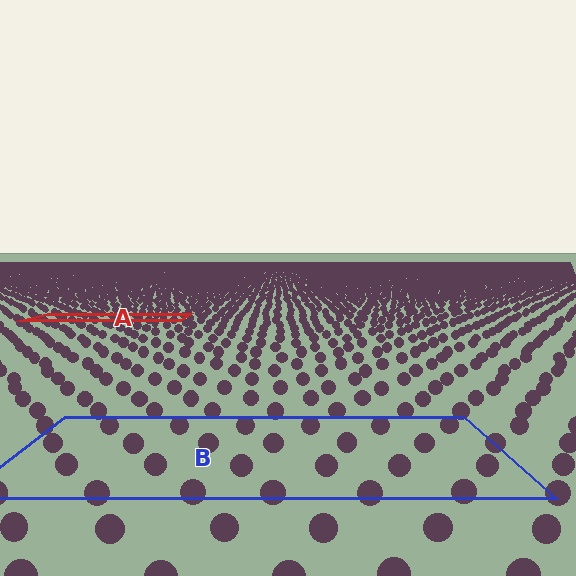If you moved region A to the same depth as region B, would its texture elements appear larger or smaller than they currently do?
They would appear larger. At a closer depth, the same texture elements are projected at a bigger on-screen size.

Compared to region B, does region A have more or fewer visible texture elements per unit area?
Region A has more texture elements per unit area — they are packed more densely because it is farther away.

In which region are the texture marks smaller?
The texture marks are smaller in region A, because it is farther away.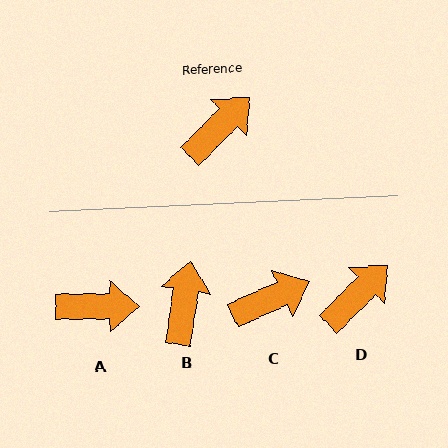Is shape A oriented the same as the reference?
No, it is off by about 44 degrees.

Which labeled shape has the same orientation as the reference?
D.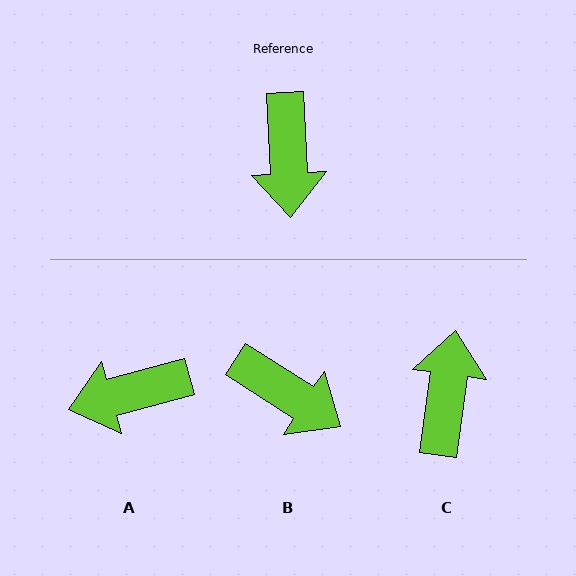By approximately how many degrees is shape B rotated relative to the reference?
Approximately 55 degrees counter-clockwise.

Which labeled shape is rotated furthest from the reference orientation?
C, about 170 degrees away.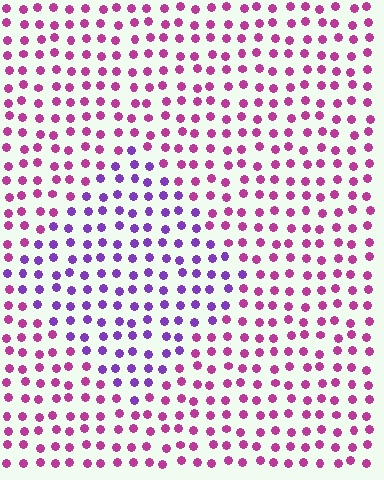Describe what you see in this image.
The image is filled with small magenta elements in a uniform arrangement. A diamond-shaped region is visible where the elements are tinted to a slightly different hue, forming a subtle color boundary.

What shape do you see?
I see a diamond.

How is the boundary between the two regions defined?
The boundary is defined purely by a slight shift in hue (about 43 degrees). Spacing, size, and orientation are identical on both sides.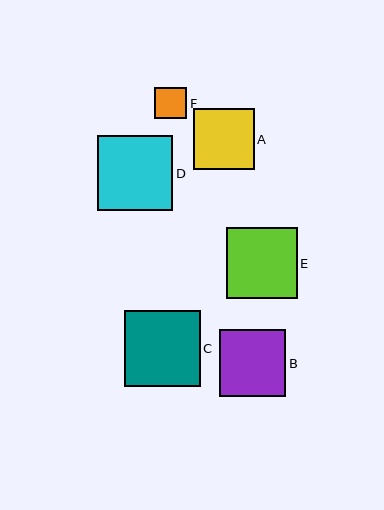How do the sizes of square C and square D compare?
Square C and square D are approximately the same size.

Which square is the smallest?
Square F is the smallest with a size of approximately 32 pixels.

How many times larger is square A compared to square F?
Square A is approximately 1.9 times the size of square F.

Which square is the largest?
Square C is the largest with a size of approximately 76 pixels.